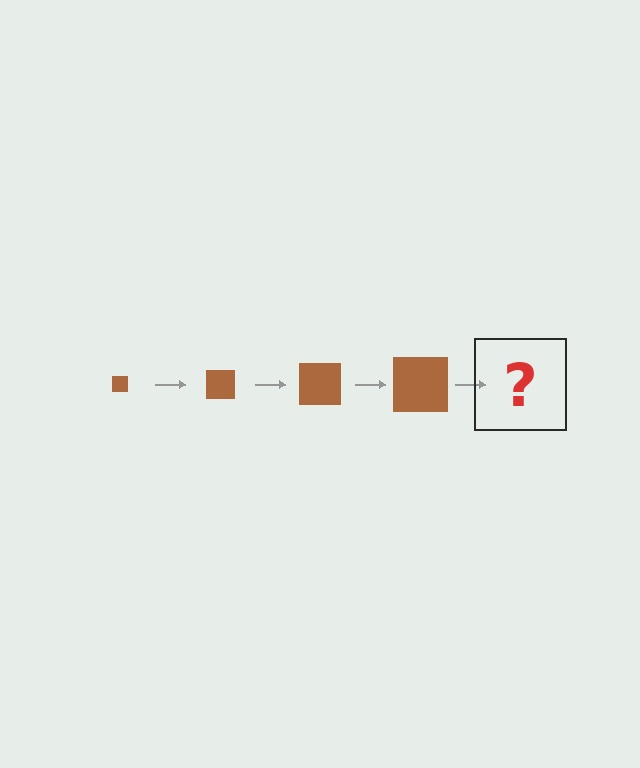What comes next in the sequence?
The next element should be a brown square, larger than the previous one.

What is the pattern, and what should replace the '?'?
The pattern is that the square gets progressively larger each step. The '?' should be a brown square, larger than the previous one.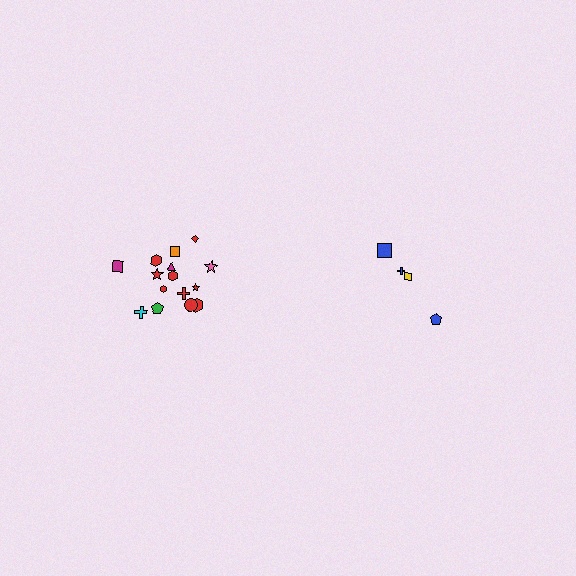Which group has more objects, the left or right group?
The left group.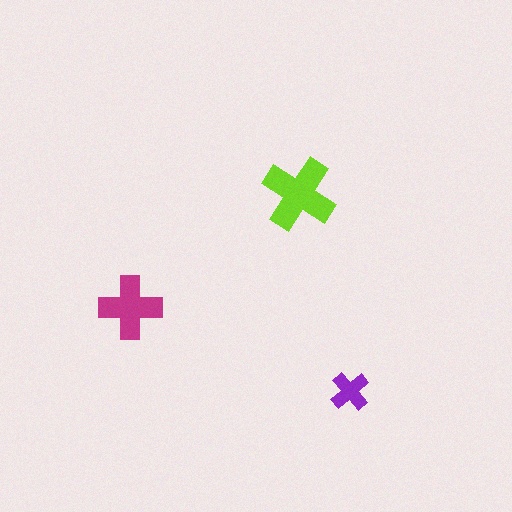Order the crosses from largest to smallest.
the lime one, the magenta one, the purple one.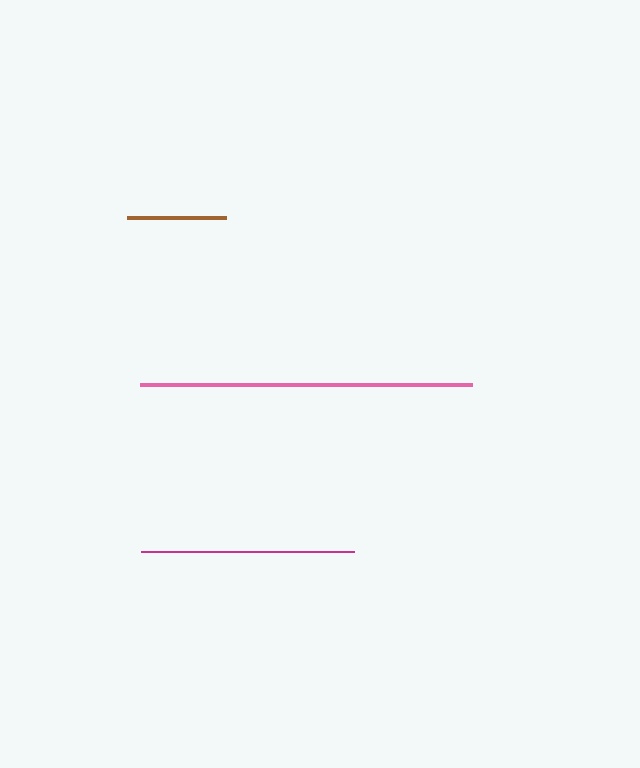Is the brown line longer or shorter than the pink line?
The pink line is longer than the brown line.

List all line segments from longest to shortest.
From longest to shortest: pink, magenta, brown.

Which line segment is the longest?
The pink line is the longest at approximately 332 pixels.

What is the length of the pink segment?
The pink segment is approximately 332 pixels long.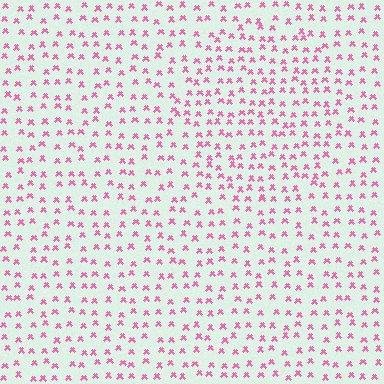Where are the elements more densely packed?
The elements are more densely packed inside the circle boundary.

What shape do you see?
I see a circle.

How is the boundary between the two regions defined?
The boundary is defined by a change in element density (approximately 1.4x ratio). All elements are the same color, size, and shape.